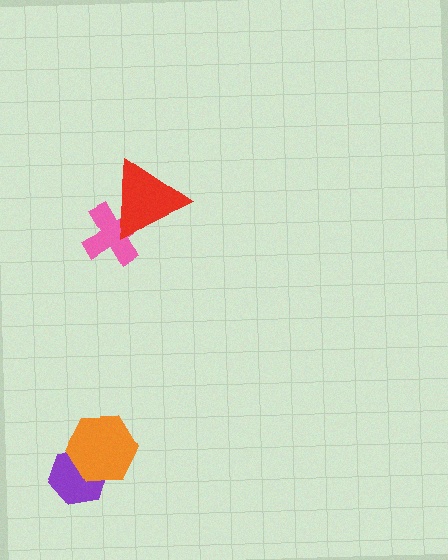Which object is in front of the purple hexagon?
The orange hexagon is in front of the purple hexagon.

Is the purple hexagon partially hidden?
Yes, it is partially covered by another shape.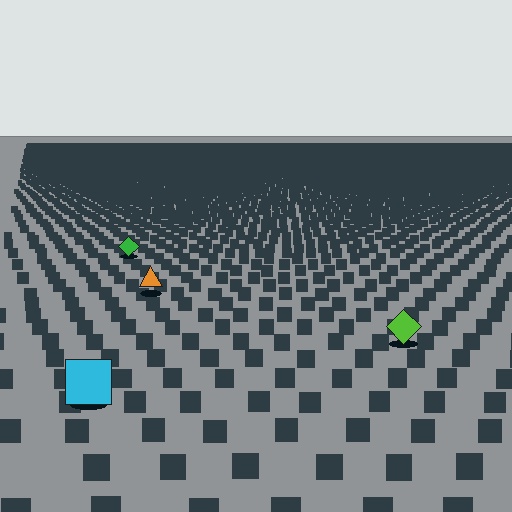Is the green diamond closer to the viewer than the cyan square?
No. The cyan square is closer — you can tell from the texture gradient: the ground texture is coarser near it.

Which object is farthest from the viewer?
The green diamond is farthest from the viewer. It appears smaller and the ground texture around it is denser.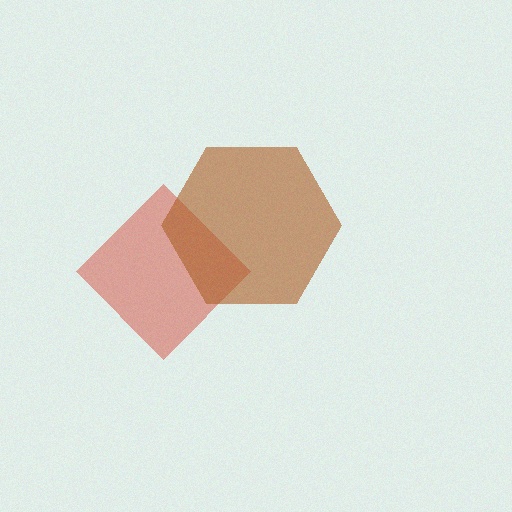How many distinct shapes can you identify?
There are 2 distinct shapes: a red diamond, a brown hexagon.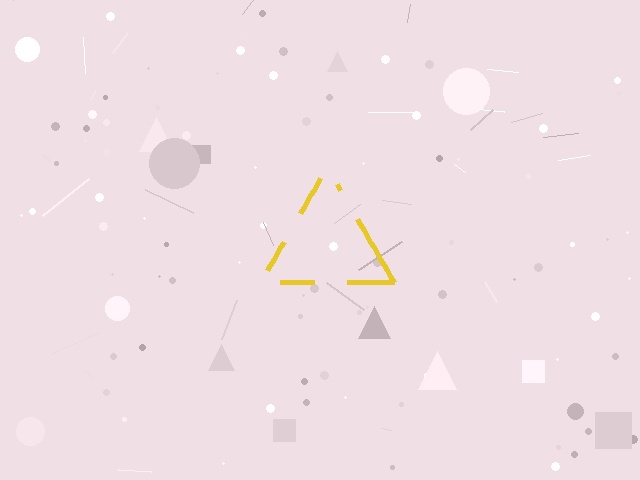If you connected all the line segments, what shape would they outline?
They would outline a triangle.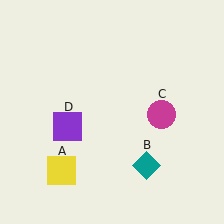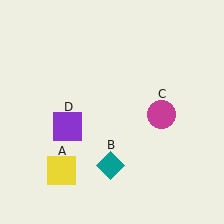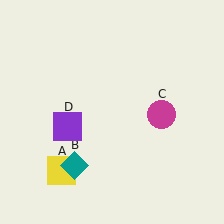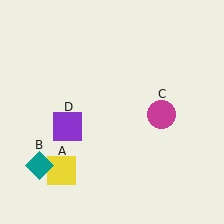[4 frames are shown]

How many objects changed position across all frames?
1 object changed position: teal diamond (object B).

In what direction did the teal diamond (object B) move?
The teal diamond (object B) moved left.